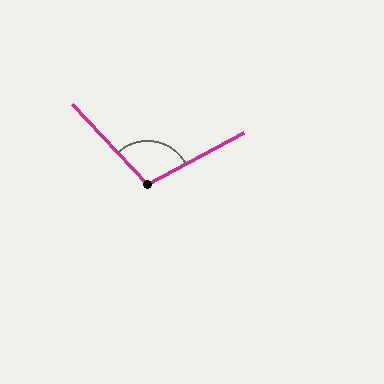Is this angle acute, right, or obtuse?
It is obtuse.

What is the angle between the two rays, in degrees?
Approximately 105 degrees.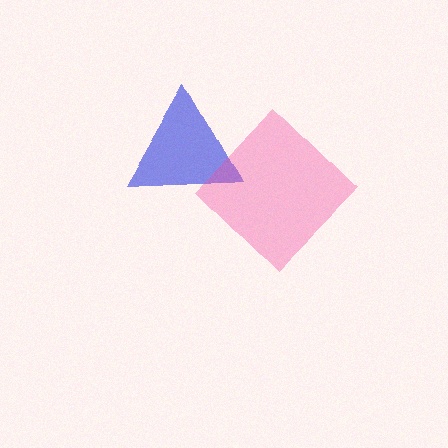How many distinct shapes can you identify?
There are 2 distinct shapes: a blue triangle, a pink diamond.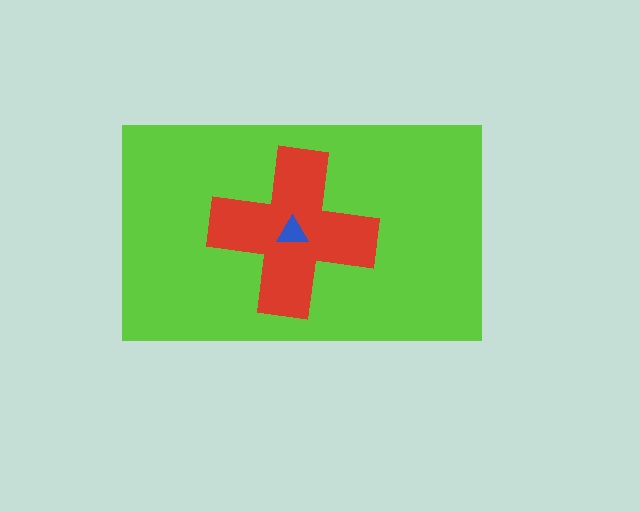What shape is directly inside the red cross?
The blue triangle.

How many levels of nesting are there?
3.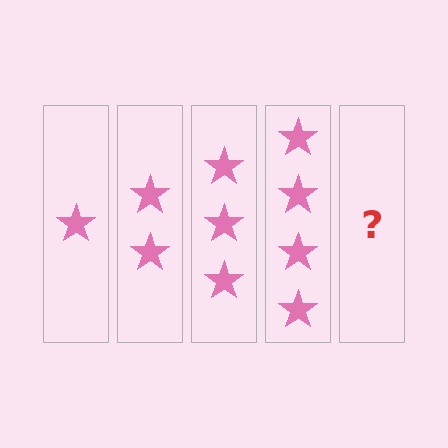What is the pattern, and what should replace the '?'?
The pattern is that each step adds one more star. The '?' should be 5 stars.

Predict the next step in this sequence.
The next step is 5 stars.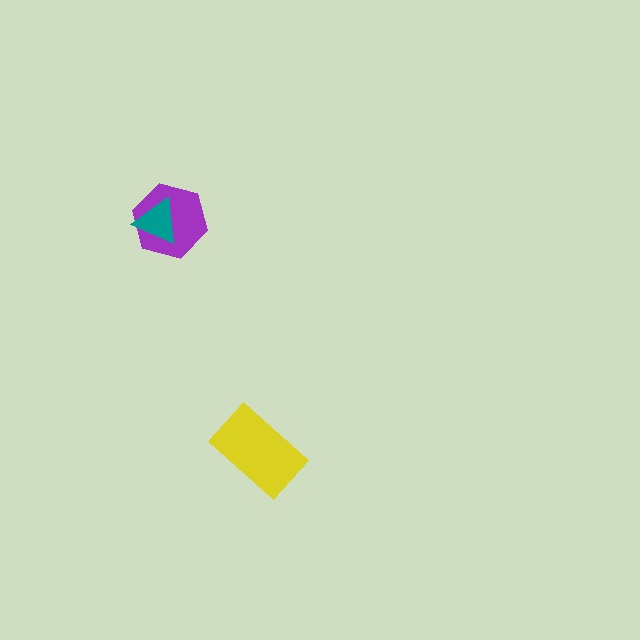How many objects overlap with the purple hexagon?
1 object overlaps with the purple hexagon.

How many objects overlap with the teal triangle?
1 object overlaps with the teal triangle.